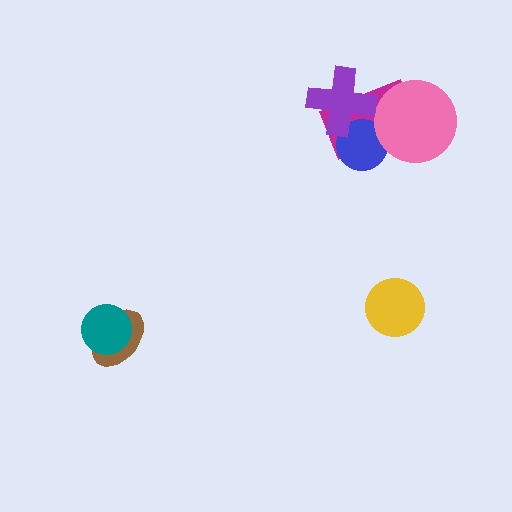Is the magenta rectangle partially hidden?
Yes, it is partially covered by another shape.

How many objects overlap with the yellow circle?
0 objects overlap with the yellow circle.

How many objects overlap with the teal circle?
1 object overlaps with the teal circle.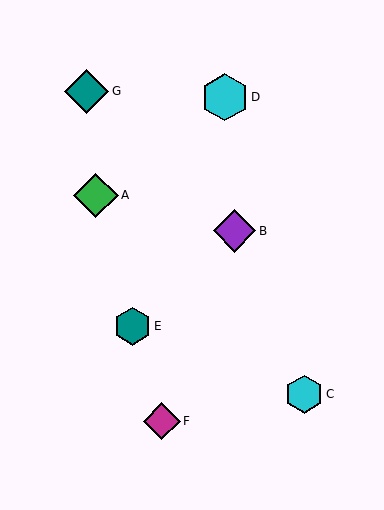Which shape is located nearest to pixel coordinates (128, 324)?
The teal hexagon (labeled E) at (132, 326) is nearest to that location.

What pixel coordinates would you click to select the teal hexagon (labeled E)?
Click at (132, 326) to select the teal hexagon E.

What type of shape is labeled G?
Shape G is a teal diamond.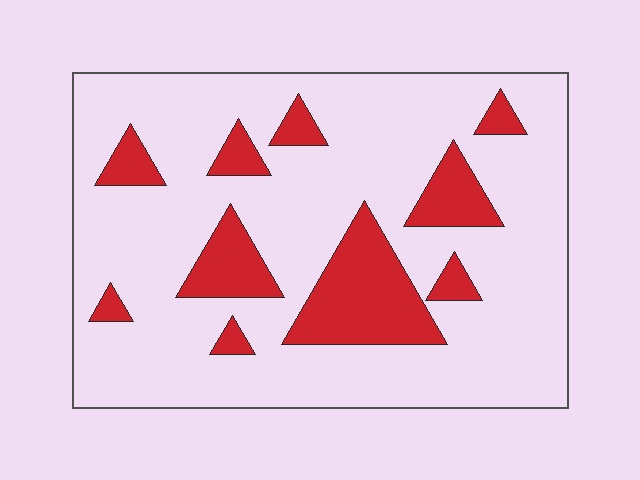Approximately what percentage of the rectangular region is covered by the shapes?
Approximately 20%.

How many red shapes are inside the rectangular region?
10.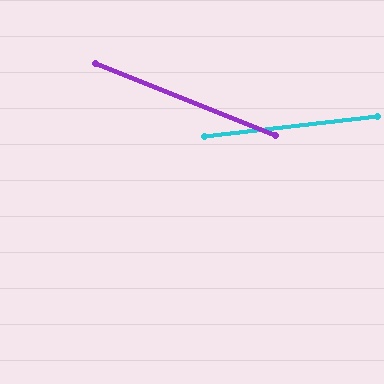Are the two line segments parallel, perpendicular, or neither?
Neither parallel nor perpendicular — they differ by about 28°.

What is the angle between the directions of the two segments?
Approximately 28 degrees.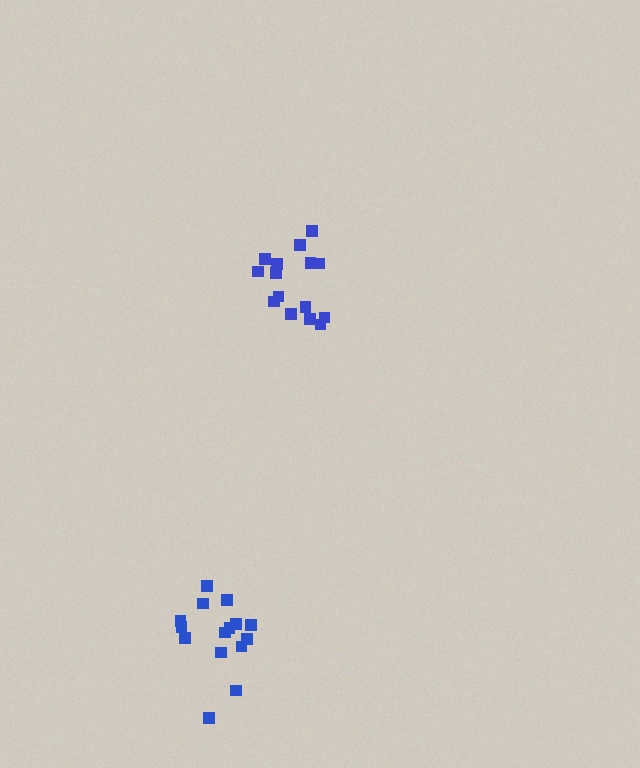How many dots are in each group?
Group 1: 15 dots, Group 2: 15 dots (30 total).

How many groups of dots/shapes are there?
There are 2 groups.